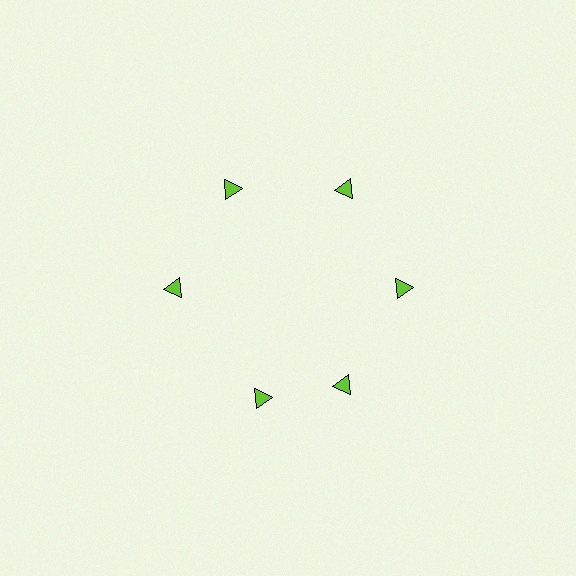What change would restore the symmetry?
The symmetry would be restored by rotating it back into even spacing with its neighbors so that all 6 triangles sit at equal angles and equal distance from the center.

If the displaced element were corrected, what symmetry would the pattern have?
It would have 6-fold rotational symmetry — the pattern would map onto itself every 60 degrees.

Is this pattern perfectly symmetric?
No. The 6 lime triangles are arranged in a ring, but one element near the 7 o'clock position is rotated out of alignment along the ring, breaking the 6-fold rotational symmetry.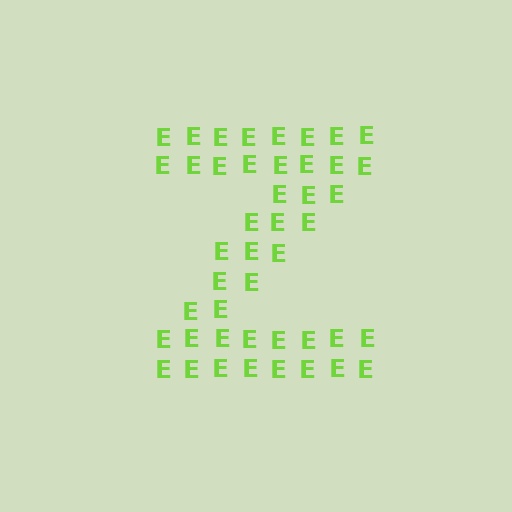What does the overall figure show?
The overall figure shows the letter Z.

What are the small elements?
The small elements are letter E's.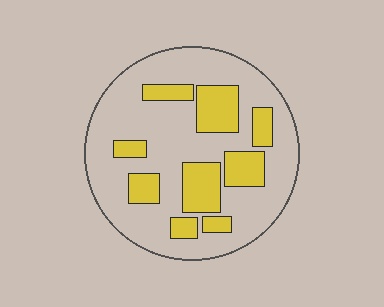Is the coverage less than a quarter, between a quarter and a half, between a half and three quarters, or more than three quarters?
Between a quarter and a half.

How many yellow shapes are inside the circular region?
9.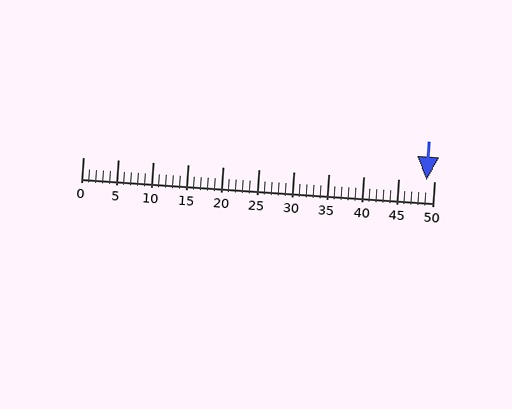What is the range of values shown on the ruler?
The ruler shows values from 0 to 50.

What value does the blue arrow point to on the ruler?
The blue arrow points to approximately 49.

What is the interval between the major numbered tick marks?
The major tick marks are spaced 5 units apart.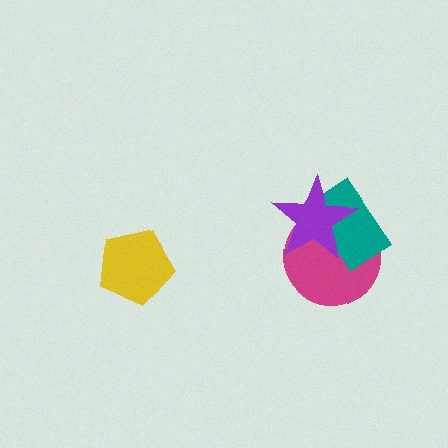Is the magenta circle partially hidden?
Yes, it is partially covered by another shape.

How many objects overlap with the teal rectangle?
2 objects overlap with the teal rectangle.